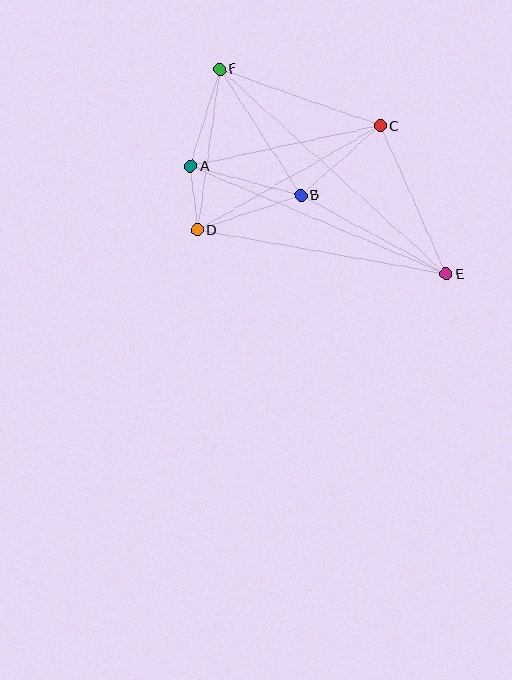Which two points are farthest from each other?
Points E and F are farthest from each other.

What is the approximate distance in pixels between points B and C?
The distance between B and C is approximately 106 pixels.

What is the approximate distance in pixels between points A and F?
The distance between A and F is approximately 102 pixels.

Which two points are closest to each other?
Points A and D are closest to each other.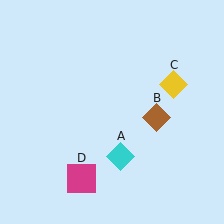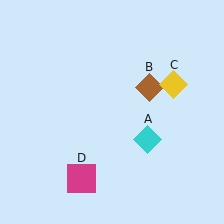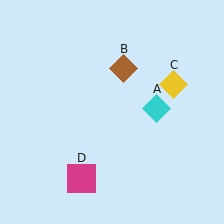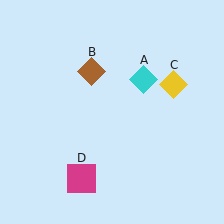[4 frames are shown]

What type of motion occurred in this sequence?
The cyan diamond (object A), brown diamond (object B) rotated counterclockwise around the center of the scene.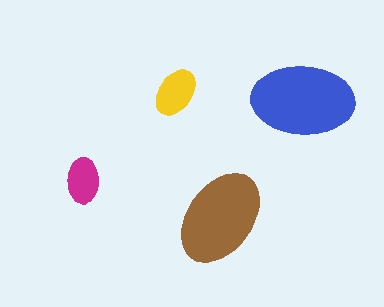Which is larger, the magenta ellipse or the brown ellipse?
The brown one.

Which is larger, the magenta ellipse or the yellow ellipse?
The yellow one.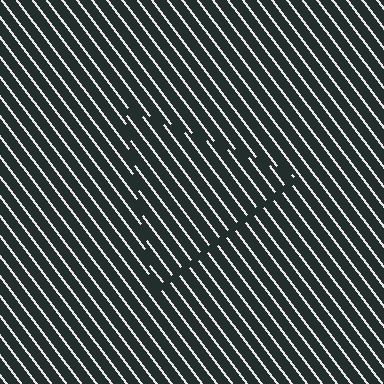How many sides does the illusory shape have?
3 sides — the line-ends trace a triangle.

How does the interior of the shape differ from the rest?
The interior of the shape contains the same grating, shifted by half a period — the contour is defined by the phase discontinuity where line-ends from the inner and outer gratings abut.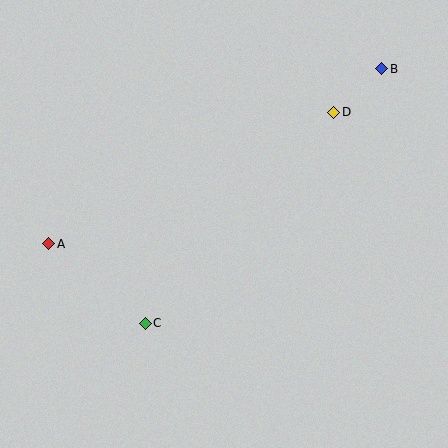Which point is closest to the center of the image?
Point C at (145, 323) is closest to the center.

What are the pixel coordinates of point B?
Point B is at (382, 69).